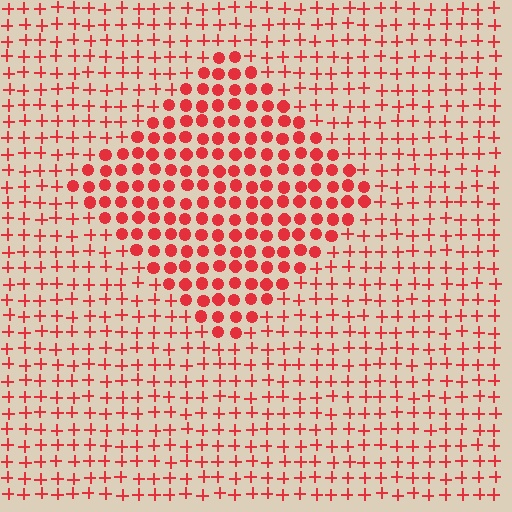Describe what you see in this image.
The image is filled with small red elements arranged in a uniform grid. A diamond-shaped region contains circles, while the surrounding area contains plus signs. The boundary is defined purely by the change in element shape.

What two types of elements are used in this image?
The image uses circles inside the diamond region and plus signs outside it.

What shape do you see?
I see a diamond.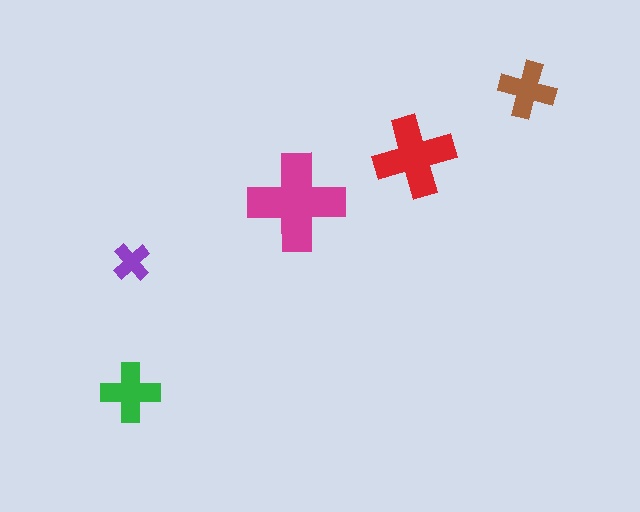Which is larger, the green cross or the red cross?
The red one.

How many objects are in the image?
There are 5 objects in the image.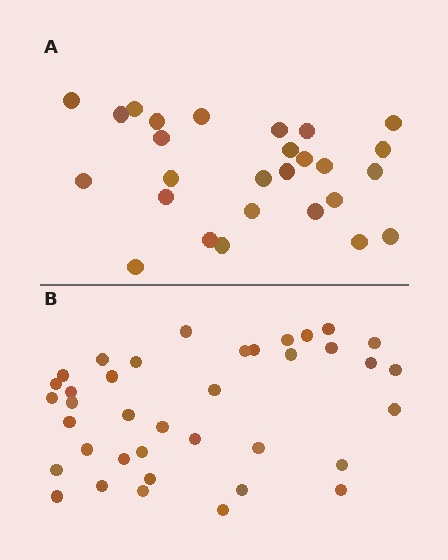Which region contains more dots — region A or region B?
Region B (the bottom region) has more dots.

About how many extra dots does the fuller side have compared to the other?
Region B has roughly 12 or so more dots than region A.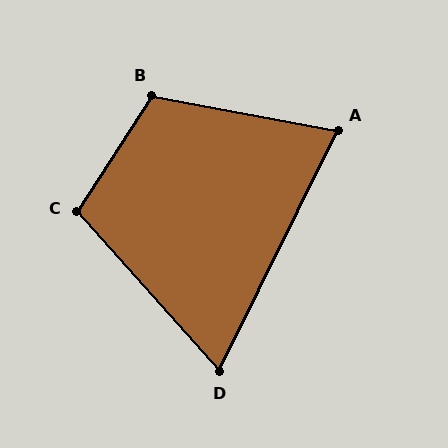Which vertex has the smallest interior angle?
D, at approximately 68 degrees.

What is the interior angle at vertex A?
Approximately 74 degrees (acute).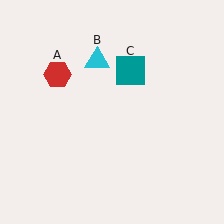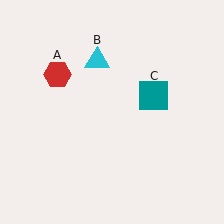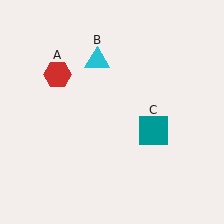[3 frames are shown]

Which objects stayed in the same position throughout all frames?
Red hexagon (object A) and cyan triangle (object B) remained stationary.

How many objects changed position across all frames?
1 object changed position: teal square (object C).